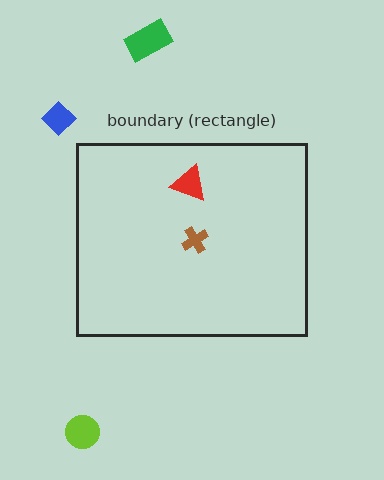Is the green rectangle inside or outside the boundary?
Outside.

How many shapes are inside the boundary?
2 inside, 3 outside.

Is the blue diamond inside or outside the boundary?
Outside.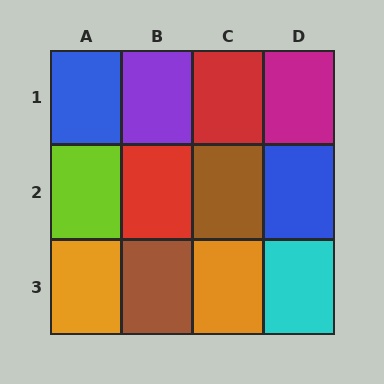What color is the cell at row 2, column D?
Blue.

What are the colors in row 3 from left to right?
Orange, brown, orange, cyan.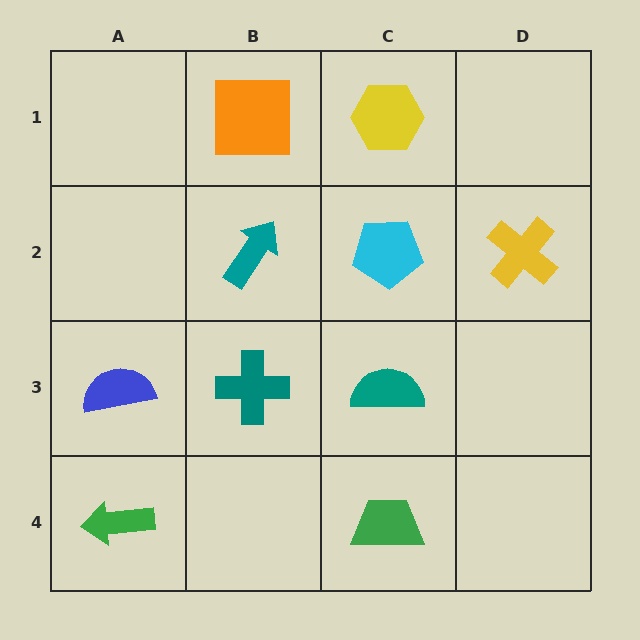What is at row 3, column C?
A teal semicircle.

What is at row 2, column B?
A teal arrow.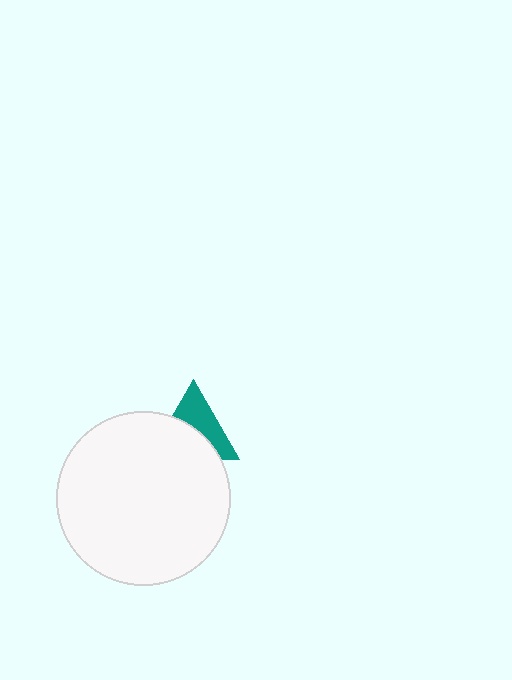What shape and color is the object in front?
The object in front is a white circle.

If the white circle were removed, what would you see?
You would see the complete teal triangle.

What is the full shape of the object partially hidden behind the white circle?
The partially hidden object is a teal triangle.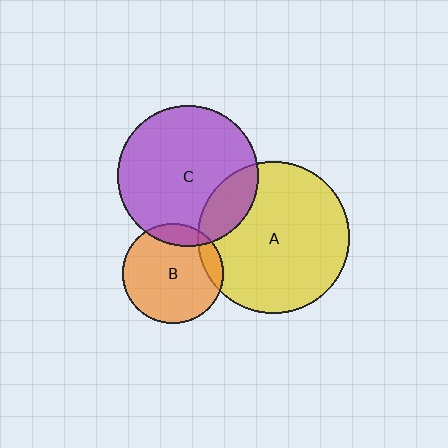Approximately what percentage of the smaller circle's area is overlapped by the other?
Approximately 10%.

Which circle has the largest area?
Circle A (yellow).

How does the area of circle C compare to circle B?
Approximately 2.0 times.